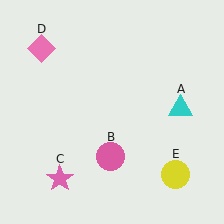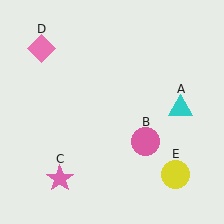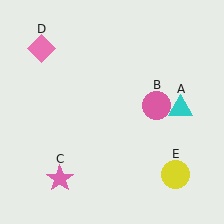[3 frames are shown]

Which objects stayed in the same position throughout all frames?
Cyan triangle (object A) and pink star (object C) and pink diamond (object D) and yellow circle (object E) remained stationary.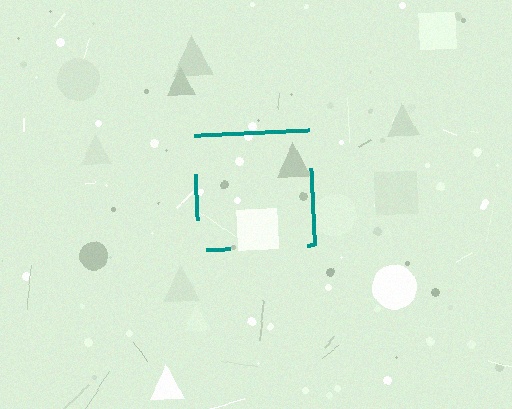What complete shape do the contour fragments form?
The contour fragments form a square.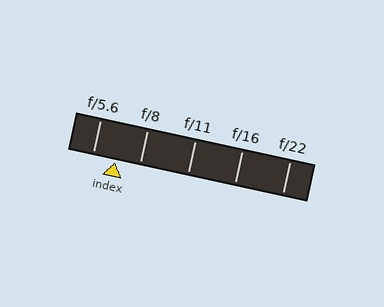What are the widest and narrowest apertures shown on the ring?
The widest aperture shown is f/5.6 and the narrowest is f/22.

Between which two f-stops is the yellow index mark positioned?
The index mark is between f/5.6 and f/8.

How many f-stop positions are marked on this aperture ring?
There are 5 f-stop positions marked.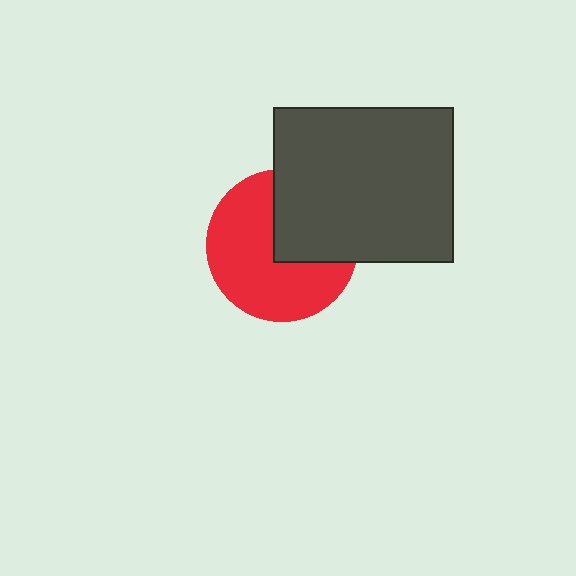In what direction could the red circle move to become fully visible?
The red circle could move toward the lower-left. That would shift it out from behind the dark gray rectangle entirely.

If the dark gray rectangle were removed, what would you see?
You would see the complete red circle.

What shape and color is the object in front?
The object in front is a dark gray rectangle.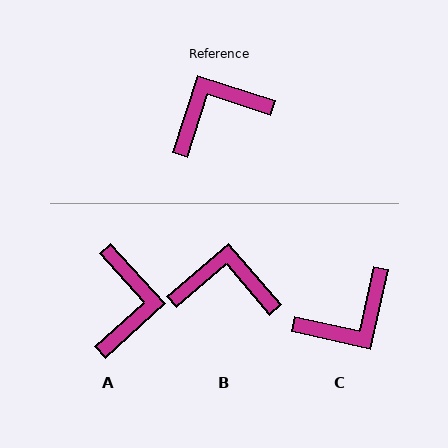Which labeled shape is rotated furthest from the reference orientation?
C, about 175 degrees away.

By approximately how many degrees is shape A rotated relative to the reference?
Approximately 120 degrees clockwise.